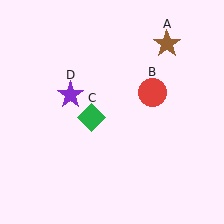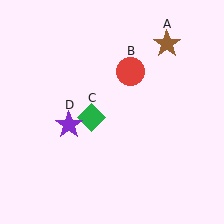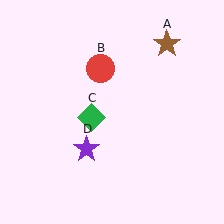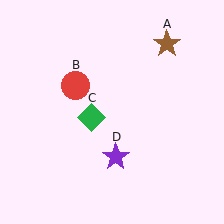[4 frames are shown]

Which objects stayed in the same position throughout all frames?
Brown star (object A) and green diamond (object C) remained stationary.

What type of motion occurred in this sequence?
The red circle (object B), purple star (object D) rotated counterclockwise around the center of the scene.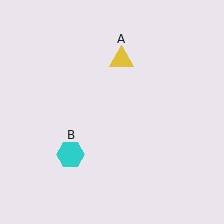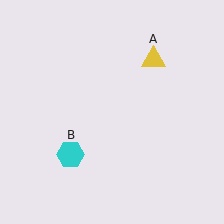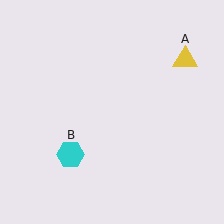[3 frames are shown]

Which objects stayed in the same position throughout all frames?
Cyan hexagon (object B) remained stationary.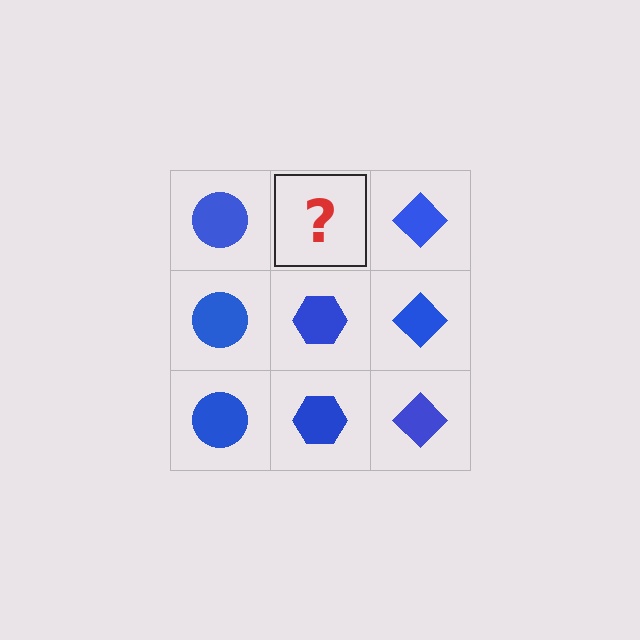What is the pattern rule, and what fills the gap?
The rule is that each column has a consistent shape. The gap should be filled with a blue hexagon.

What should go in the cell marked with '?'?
The missing cell should contain a blue hexagon.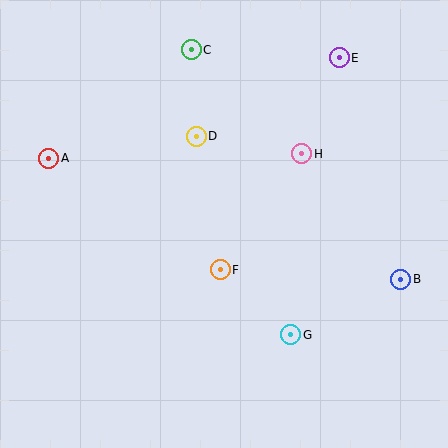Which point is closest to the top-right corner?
Point E is closest to the top-right corner.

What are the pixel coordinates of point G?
Point G is at (291, 335).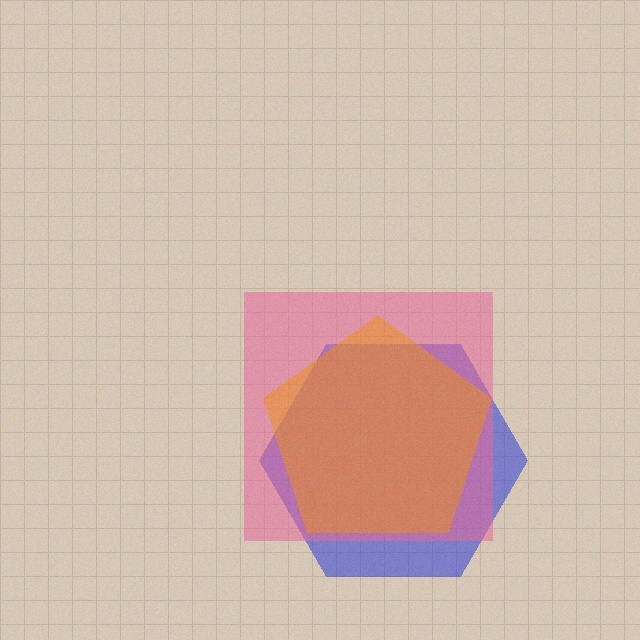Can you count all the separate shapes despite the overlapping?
Yes, there are 3 separate shapes.